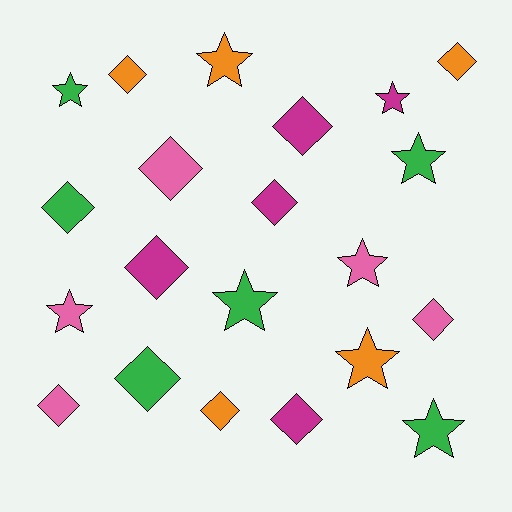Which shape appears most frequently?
Diamond, with 12 objects.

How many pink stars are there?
There are 2 pink stars.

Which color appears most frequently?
Green, with 6 objects.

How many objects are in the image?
There are 21 objects.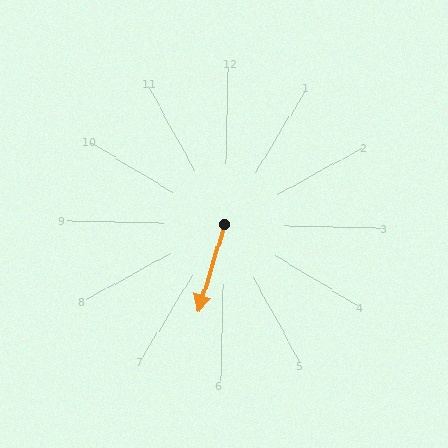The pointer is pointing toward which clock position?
Roughly 7 o'clock.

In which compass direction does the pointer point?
South.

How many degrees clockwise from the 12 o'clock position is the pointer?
Approximately 196 degrees.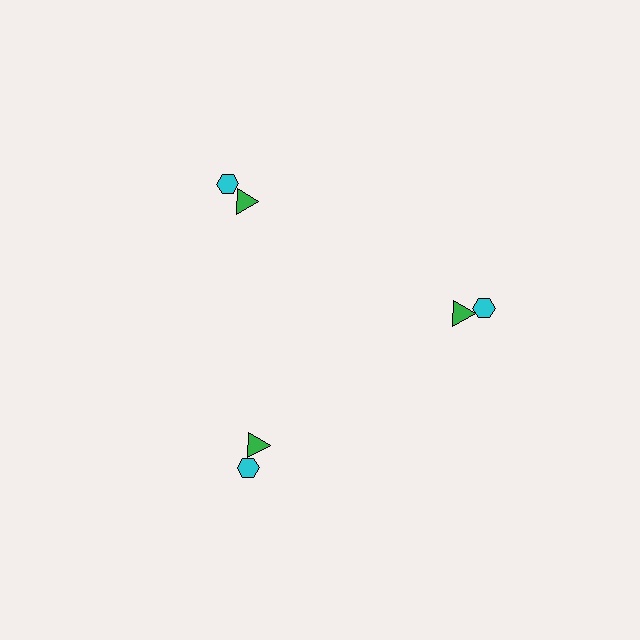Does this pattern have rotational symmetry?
Yes, this pattern has 3-fold rotational symmetry. It looks the same after rotating 120 degrees around the center.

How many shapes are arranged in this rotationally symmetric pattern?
There are 6 shapes, arranged in 3 groups of 2.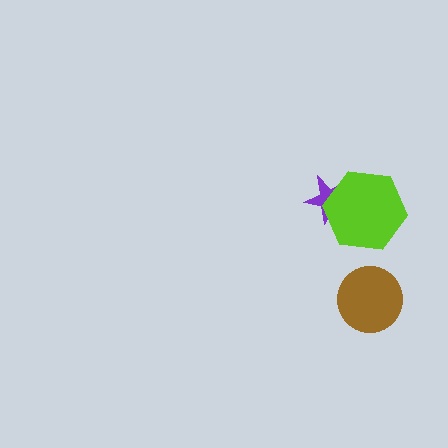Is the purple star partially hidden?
Yes, it is partially covered by another shape.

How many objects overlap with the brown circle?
0 objects overlap with the brown circle.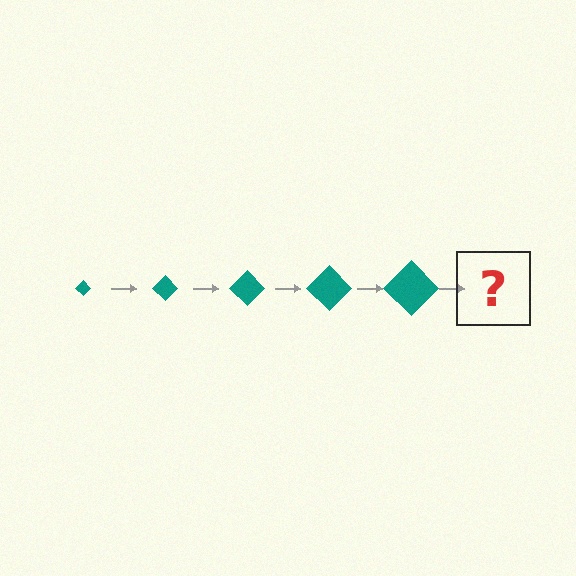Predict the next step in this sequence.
The next step is a teal diamond, larger than the previous one.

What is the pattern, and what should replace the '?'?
The pattern is that the diamond gets progressively larger each step. The '?' should be a teal diamond, larger than the previous one.